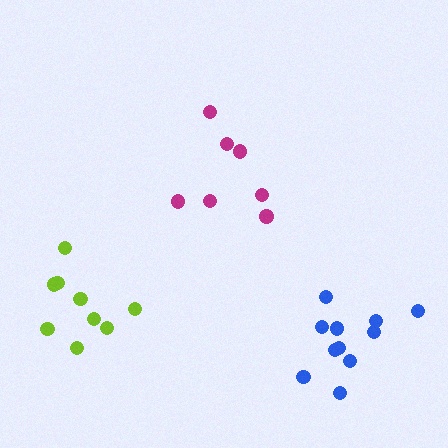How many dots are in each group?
Group 1: 9 dots, Group 2: 11 dots, Group 3: 7 dots (27 total).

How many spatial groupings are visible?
There are 3 spatial groupings.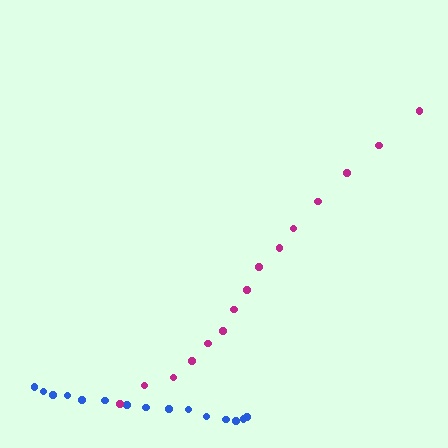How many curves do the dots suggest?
There are 2 distinct paths.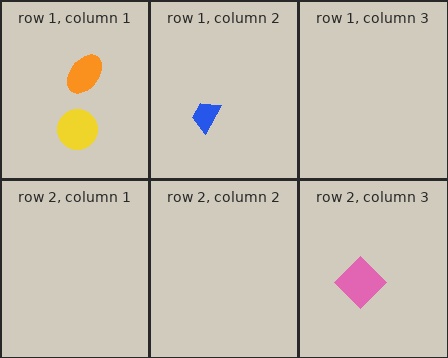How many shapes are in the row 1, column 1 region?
2.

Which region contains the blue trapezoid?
The row 1, column 2 region.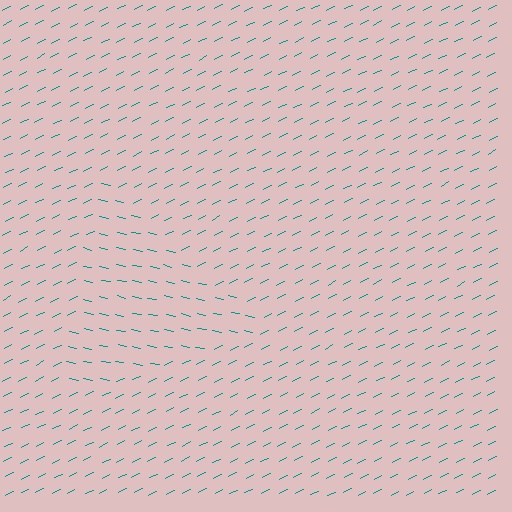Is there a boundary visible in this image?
Yes, there is a texture boundary formed by a change in line orientation.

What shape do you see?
I see a triangle.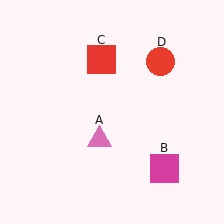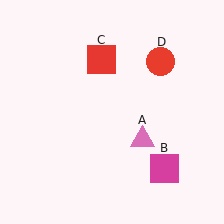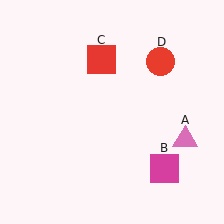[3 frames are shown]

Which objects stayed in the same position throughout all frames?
Magenta square (object B) and red square (object C) and red circle (object D) remained stationary.